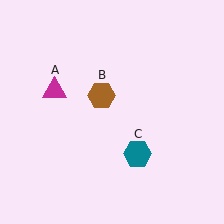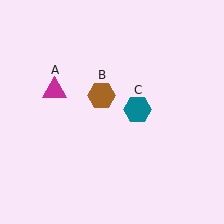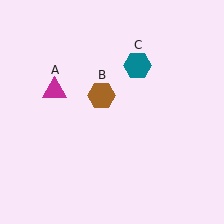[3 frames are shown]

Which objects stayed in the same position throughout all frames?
Magenta triangle (object A) and brown hexagon (object B) remained stationary.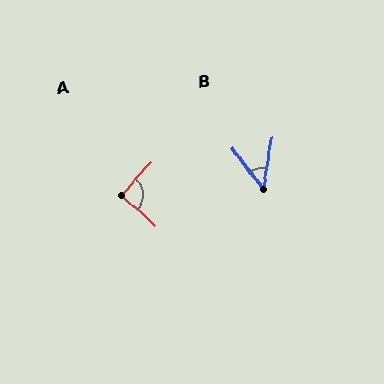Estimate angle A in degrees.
Approximately 90 degrees.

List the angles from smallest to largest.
B (46°), A (90°).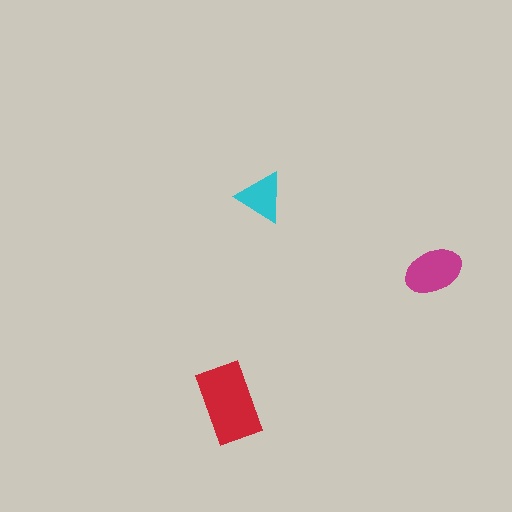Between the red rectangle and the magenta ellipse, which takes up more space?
The red rectangle.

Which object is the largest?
The red rectangle.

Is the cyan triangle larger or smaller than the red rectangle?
Smaller.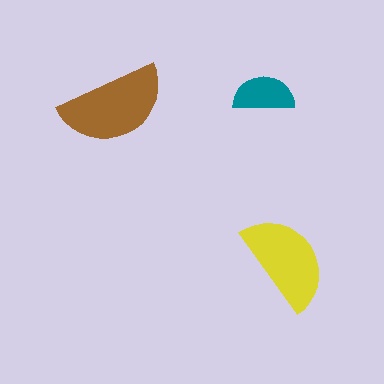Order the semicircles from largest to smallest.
the brown one, the yellow one, the teal one.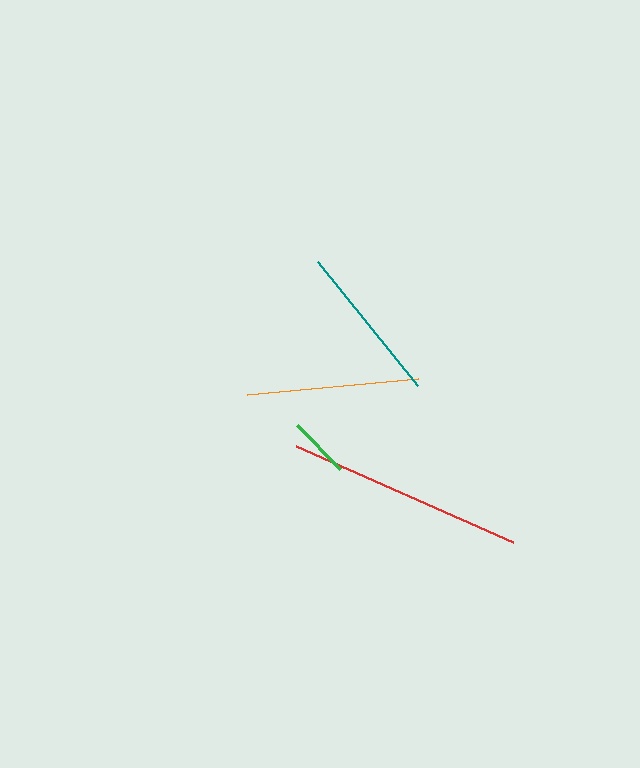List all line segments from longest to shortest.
From longest to shortest: red, orange, teal, green.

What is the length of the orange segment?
The orange segment is approximately 171 pixels long.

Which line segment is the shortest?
The green line is the shortest at approximately 61 pixels.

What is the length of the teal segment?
The teal segment is approximately 160 pixels long.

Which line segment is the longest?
The red line is the longest at approximately 237 pixels.